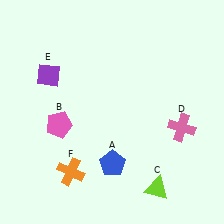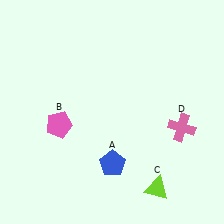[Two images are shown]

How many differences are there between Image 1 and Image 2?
There are 2 differences between the two images.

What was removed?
The orange cross (F), the purple diamond (E) were removed in Image 2.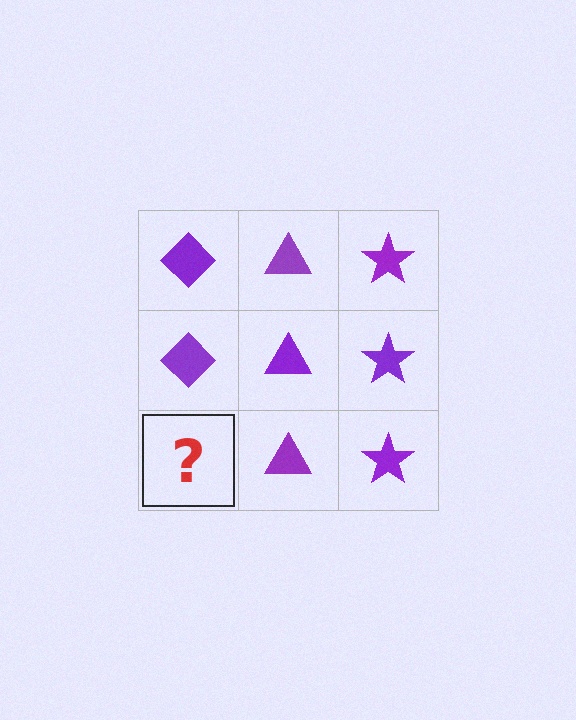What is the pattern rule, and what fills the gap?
The rule is that each column has a consistent shape. The gap should be filled with a purple diamond.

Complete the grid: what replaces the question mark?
The question mark should be replaced with a purple diamond.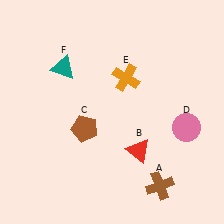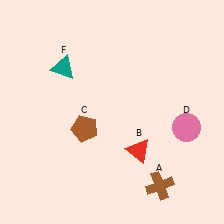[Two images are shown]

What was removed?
The orange cross (E) was removed in Image 2.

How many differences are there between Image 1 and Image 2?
There is 1 difference between the two images.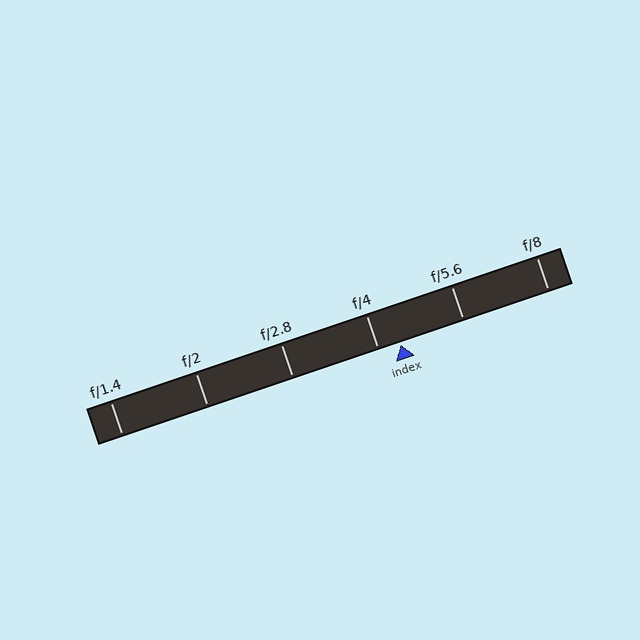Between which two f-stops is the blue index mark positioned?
The index mark is between f/4 and f/5.6.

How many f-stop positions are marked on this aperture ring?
There are 6 f-stop positions marked.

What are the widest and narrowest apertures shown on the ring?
The widest aperture shown is f/1.4 and the narrowest is f/8.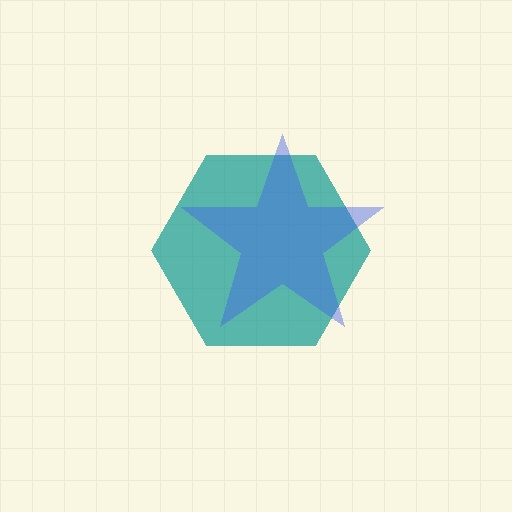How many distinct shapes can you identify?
There are 2 distinct shapes: a teal hexagon, a blue star.